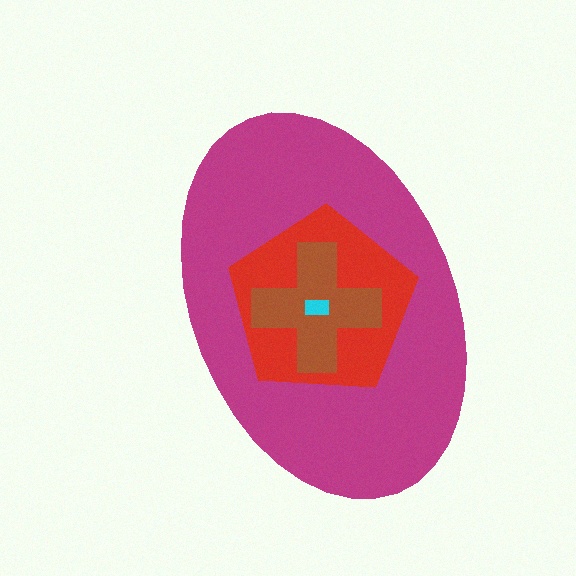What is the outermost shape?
The magenta ellipse.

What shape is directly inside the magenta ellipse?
The red pentagon.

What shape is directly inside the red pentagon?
The brown cross.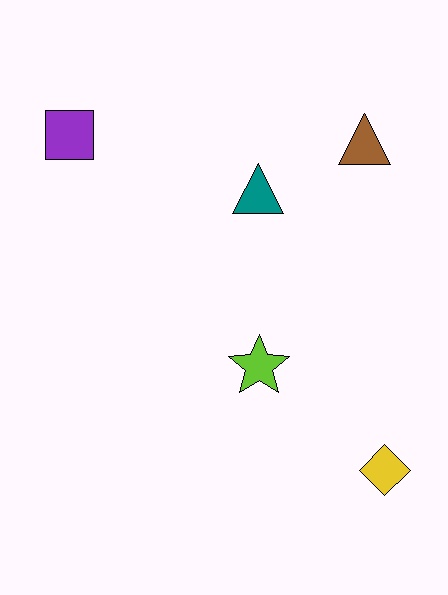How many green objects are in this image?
There are no green objects.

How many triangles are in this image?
There are 2 triangles.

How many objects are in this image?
There are 5 objects.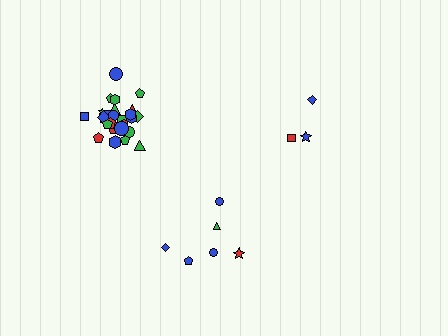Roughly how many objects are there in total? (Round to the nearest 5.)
Roughly 35 objects in total.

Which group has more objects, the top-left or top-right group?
The top-left group.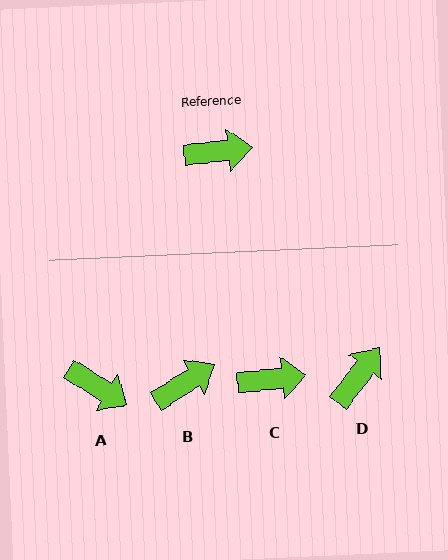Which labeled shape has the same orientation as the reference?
C.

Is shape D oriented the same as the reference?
No, it is off by about 47 degrees.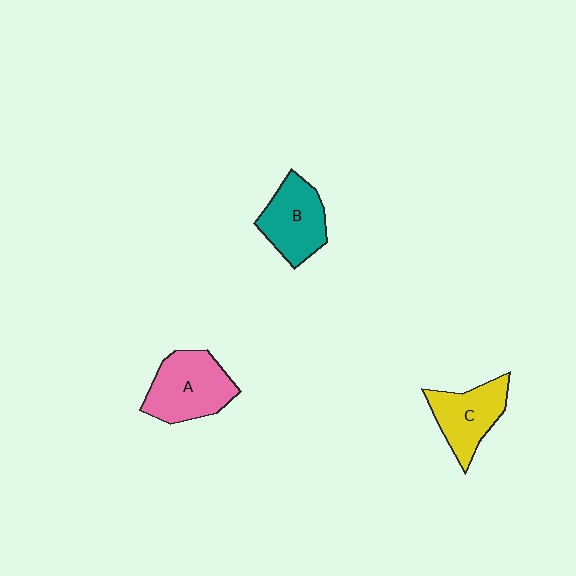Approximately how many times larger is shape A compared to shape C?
Approximately 1.2 times.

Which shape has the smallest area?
Shape C (yellow).